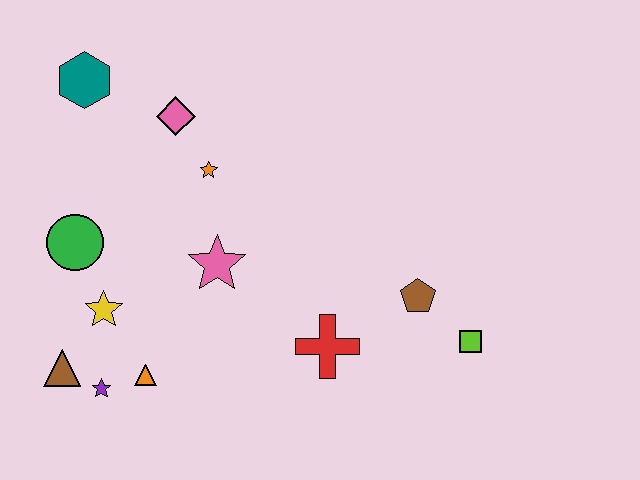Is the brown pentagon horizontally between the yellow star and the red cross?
No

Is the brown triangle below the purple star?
No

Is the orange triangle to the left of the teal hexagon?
No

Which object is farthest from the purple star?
The lime square is farthest from the purple star.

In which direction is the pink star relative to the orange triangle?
The pink star is above the orange triangle.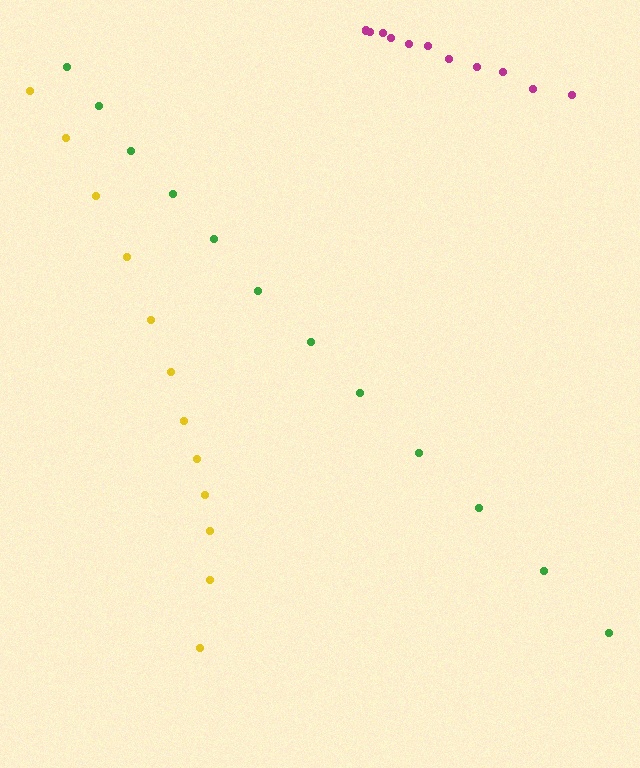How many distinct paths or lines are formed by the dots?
There are 3 distinct paths.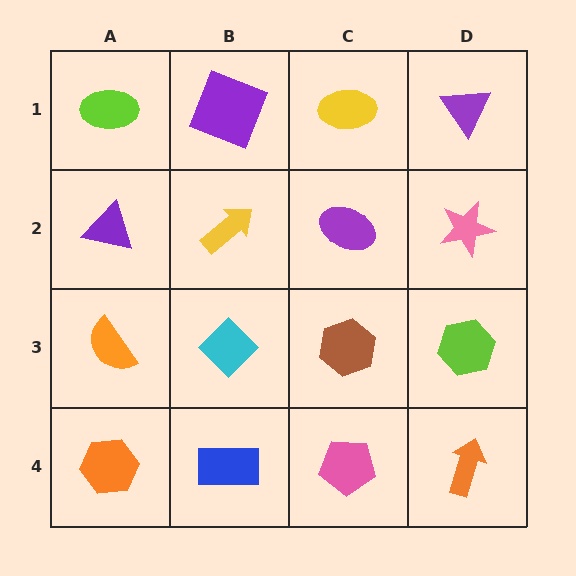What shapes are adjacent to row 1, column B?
A yellow arrow (row 2, column B), a lime ellipse (row 1, column A), a yellow ellipse (row 1, column C).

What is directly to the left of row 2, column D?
A purple ellipse.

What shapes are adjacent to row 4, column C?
A brown hexagon (row 3, column C), a blue rectangle (row 4, column B), an orange arrow (row 4, column D).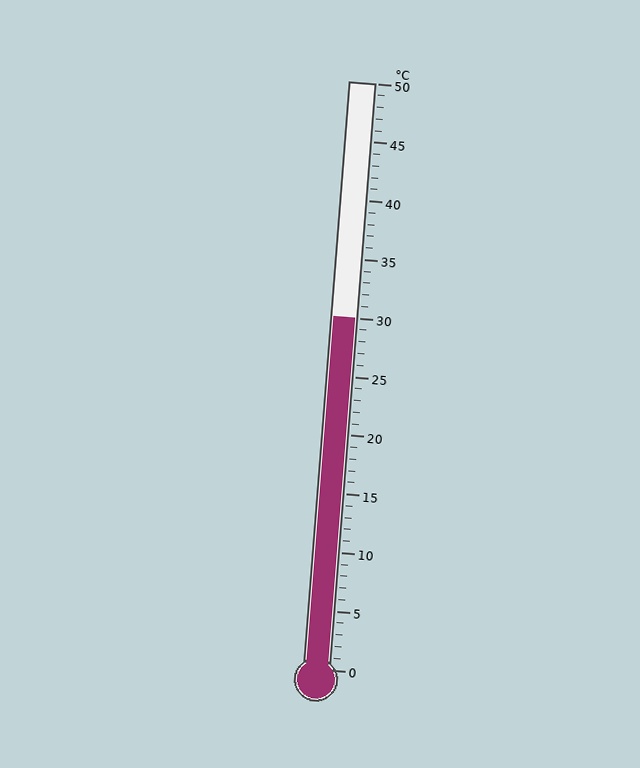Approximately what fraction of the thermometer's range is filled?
The thermometer is filled to approximately 60% of its range.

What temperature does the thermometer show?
The thermometer shows approximately 30°C.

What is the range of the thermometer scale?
The thermometer scale ranges from 0°C to 50°C.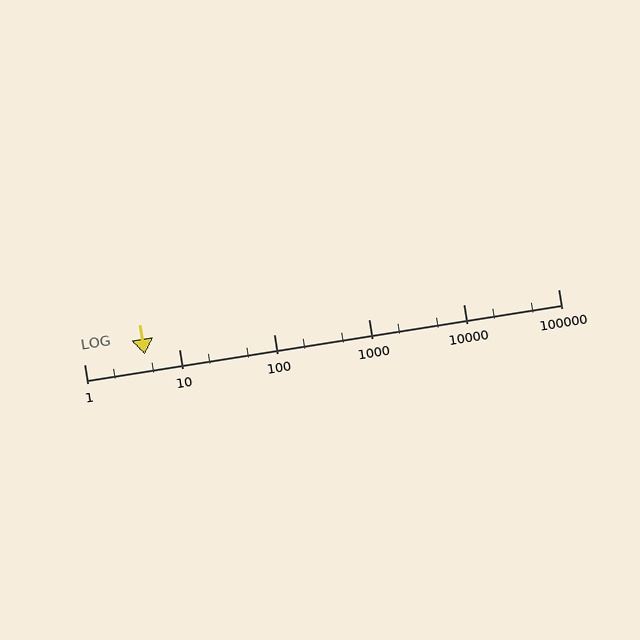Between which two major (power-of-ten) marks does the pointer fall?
The pointer is between 1 and 10.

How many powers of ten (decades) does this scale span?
The scale spans 5 decades, from 1 to 100000.